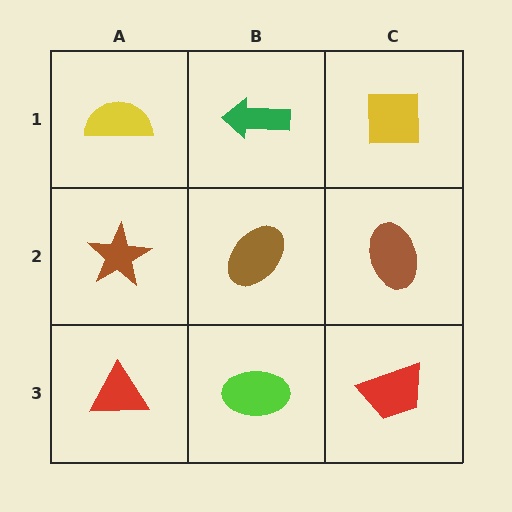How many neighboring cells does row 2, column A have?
3.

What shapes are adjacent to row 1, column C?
A brown ellipse (row 2, column C), a green arrow (row 1, column B).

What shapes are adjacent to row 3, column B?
A brown ellipse (row 2, column B), a red triangle (row 3, column A), a red trapezoid (row 3, column C).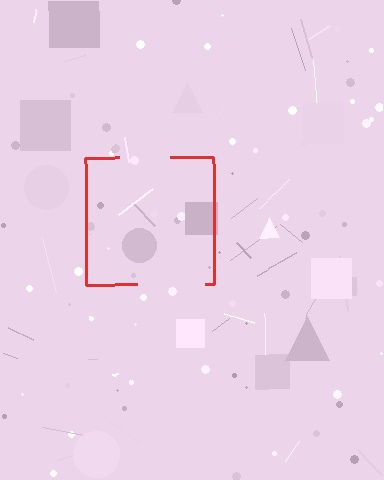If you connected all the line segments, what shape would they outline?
They would outline a square.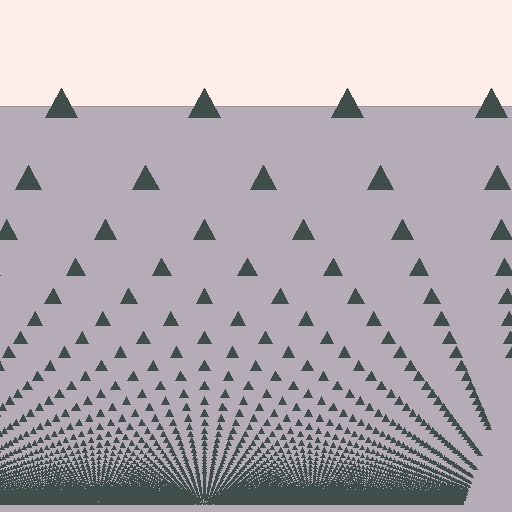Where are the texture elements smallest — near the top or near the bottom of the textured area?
Near the bottom.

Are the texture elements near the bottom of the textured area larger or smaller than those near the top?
Smaller. The gradient is inverted — elements near the bottom are smaller and denser.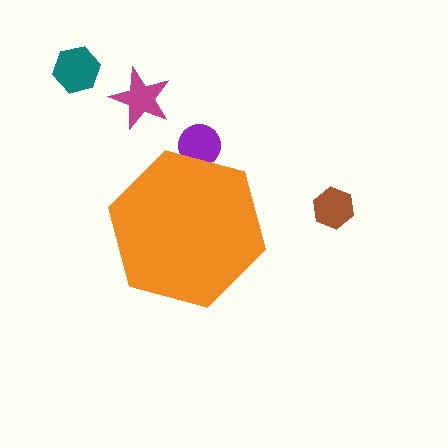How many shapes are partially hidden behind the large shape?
1 shape is partially hidden.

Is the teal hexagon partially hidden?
No, the teal hexagon is fully visible.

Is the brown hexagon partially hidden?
No, the brown hexagon is fully visible.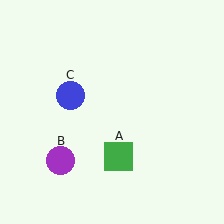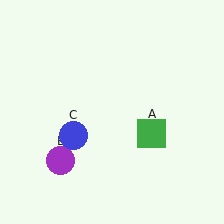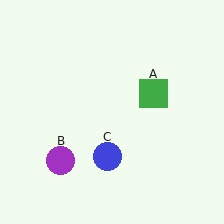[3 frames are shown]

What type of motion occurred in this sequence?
The green square (object A), blue circle (object C) rotated counterclockwise around the center of the scene.